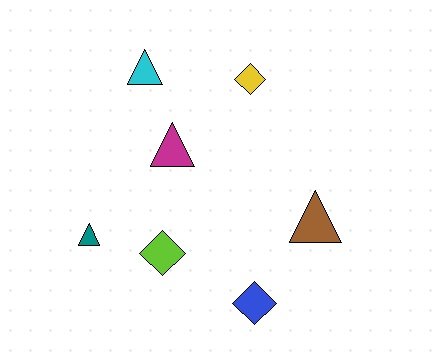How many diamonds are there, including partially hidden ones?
There are 3 diamonds.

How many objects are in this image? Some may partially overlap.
There are 7 objects.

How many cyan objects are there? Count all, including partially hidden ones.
There is 1 cyan object.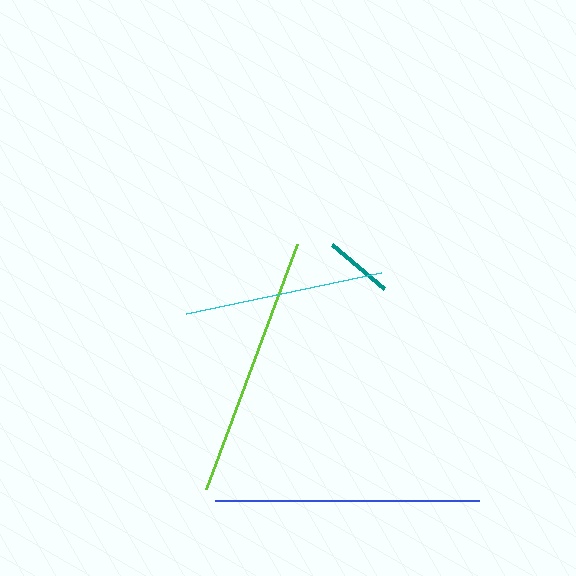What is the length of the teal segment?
The teal segment is approximately 68 pixels long.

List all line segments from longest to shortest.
From longest to shortest: blue, lime, cyan, teal.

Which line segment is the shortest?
The teal line is the shortest at approximately 68 pixels.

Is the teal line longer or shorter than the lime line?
The lime line is longer than the teal line.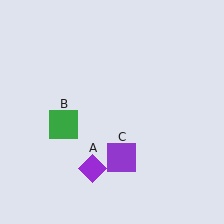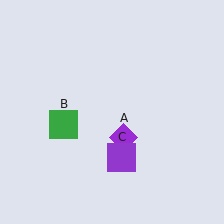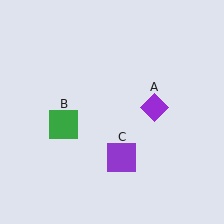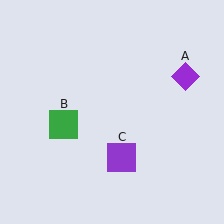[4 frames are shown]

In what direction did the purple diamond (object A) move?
The purple diamond (object A) moved up and to the right.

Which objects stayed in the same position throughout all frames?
Green square (object B) and purple square (object C) remained stationary.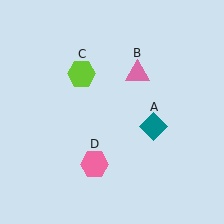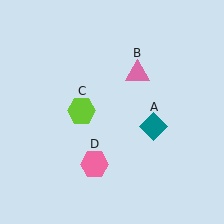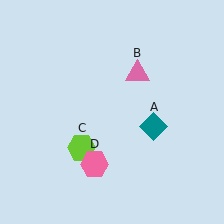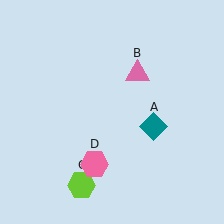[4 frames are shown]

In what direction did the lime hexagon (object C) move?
The lime hexagon (object C) moved down.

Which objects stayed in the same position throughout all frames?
Teal diamond (object A) and pink triangle (object B) and pink hexagon (object D) remained stationary.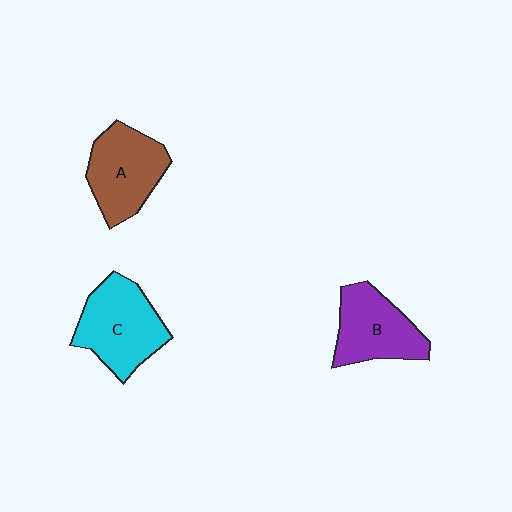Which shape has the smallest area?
Shape B (purple).